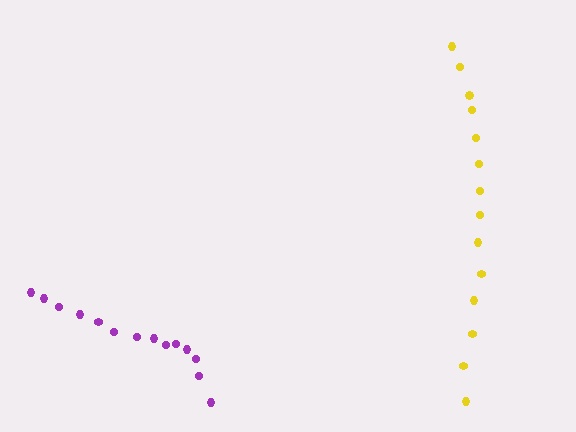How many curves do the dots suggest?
There are 2 distinct paths.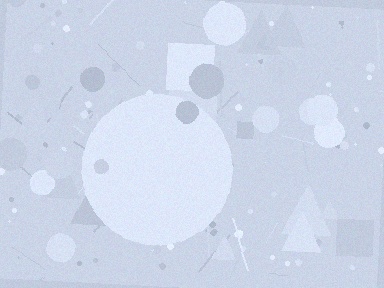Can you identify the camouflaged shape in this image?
The camouflaged shape is a circle.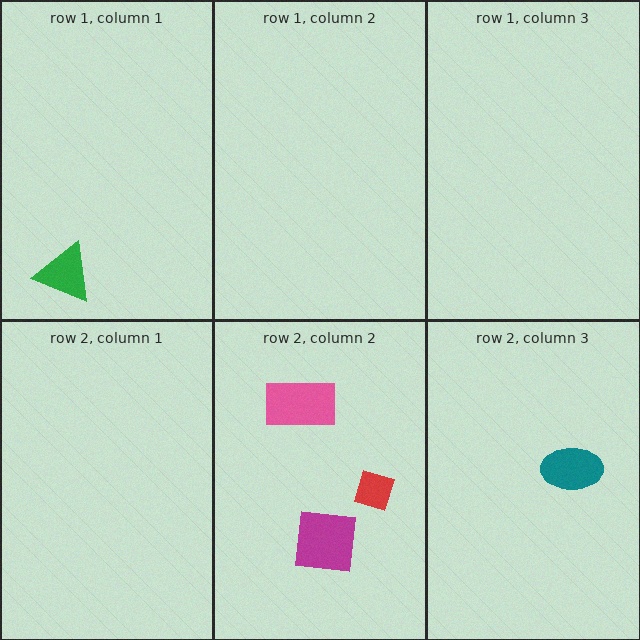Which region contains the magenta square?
The row 2, column 2 region.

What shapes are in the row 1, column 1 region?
The green triangle.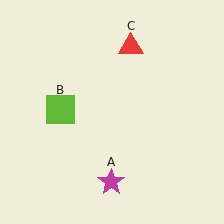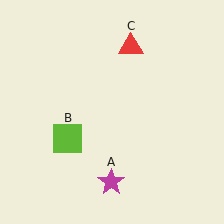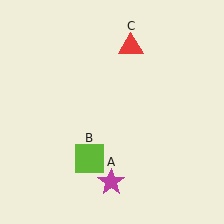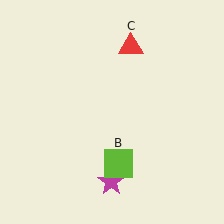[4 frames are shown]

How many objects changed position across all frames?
1 object changed position: lime square (object B).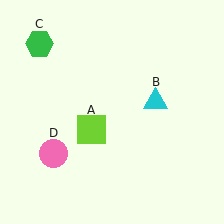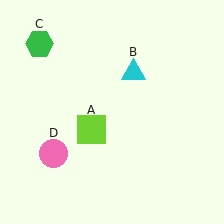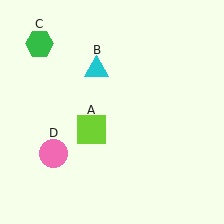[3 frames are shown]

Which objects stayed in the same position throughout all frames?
Lime square (object A) and green hexagon (object C) and pink circle (object D) remained stationary.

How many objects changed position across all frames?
1 object changed position: cyan triangle (object B).